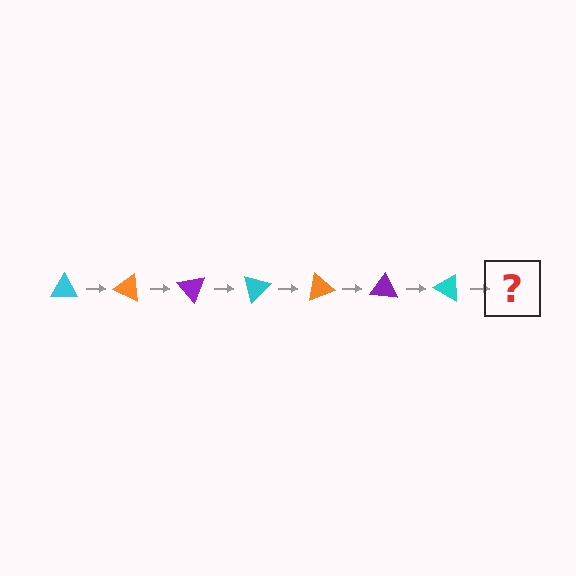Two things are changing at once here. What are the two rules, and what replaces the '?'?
The two rules are that it rotates 25 degrees each step and the color cycles through cyan, orange, and purple. The '?' should be an orange triangle, rotated 175 degrees from the start.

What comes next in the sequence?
The next element should be an orange triangle, rotated 175 degrees from the start.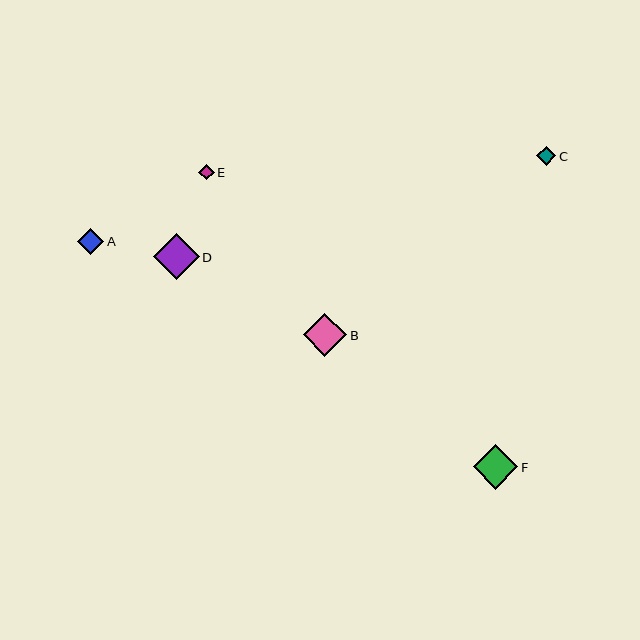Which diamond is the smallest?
Diamond E is the smallest with a size of approximately 15 pixels.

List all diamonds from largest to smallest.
From largest to smallest: D, F, B, A, C, E.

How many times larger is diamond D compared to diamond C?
Diamond D is approximately 2.4 times the size of diamond C.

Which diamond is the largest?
Diamond D is the largest with a size of approximately 46 pixels.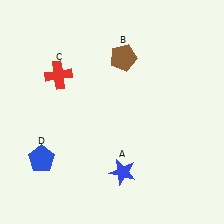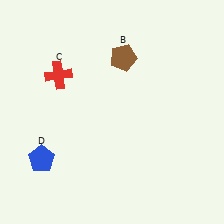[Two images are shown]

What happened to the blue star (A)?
The blue star (A) was removed in Image 2. It was in the bottom-right area of Image 1.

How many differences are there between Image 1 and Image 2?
There is 1 difference between the two images.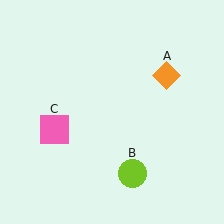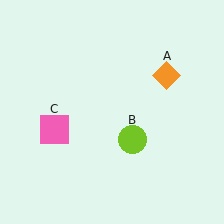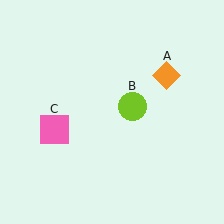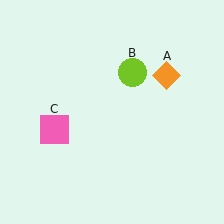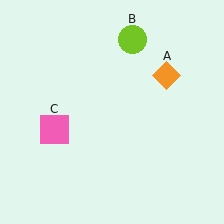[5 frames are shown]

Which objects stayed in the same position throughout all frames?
Orange diamond (object A) and pink square (object C) remained stationary.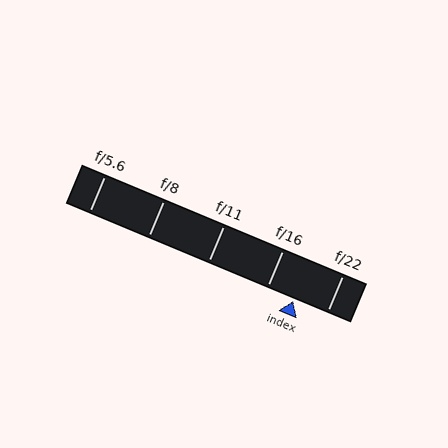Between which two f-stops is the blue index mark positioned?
The index mark is between f/16 and f/22.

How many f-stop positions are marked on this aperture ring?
There are 5 f-stop positions marked.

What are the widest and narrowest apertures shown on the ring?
The widest aperture shown is f/5.6 and the narrowest is f/22.